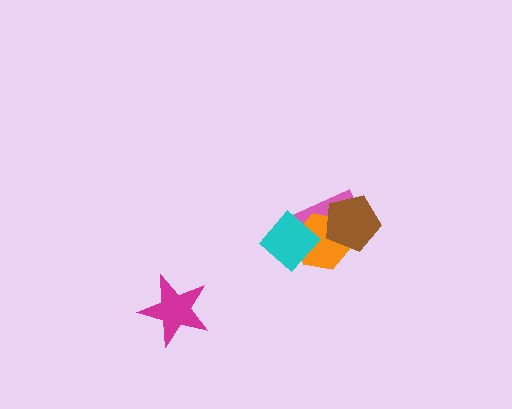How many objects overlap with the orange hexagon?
3 objects overlap with the orange hexagon.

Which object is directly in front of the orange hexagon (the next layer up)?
The cyan diamond is directly in front of the orange hexagon.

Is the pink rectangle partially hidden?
Yes, it is partially covered by another shape.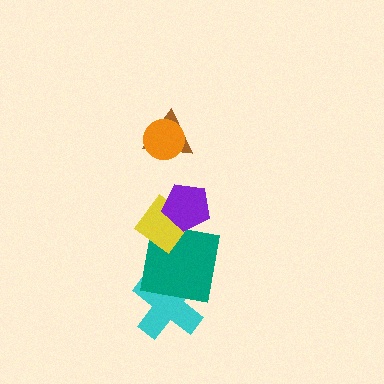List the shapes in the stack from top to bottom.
From top to bottom: the orange circle, the brown triangle, the purple pentagon, the yellow diamond, the teal square, the cyan cross.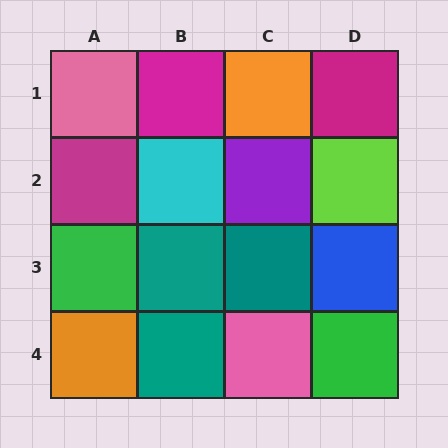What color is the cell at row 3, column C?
Teal.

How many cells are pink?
2 cells are pink.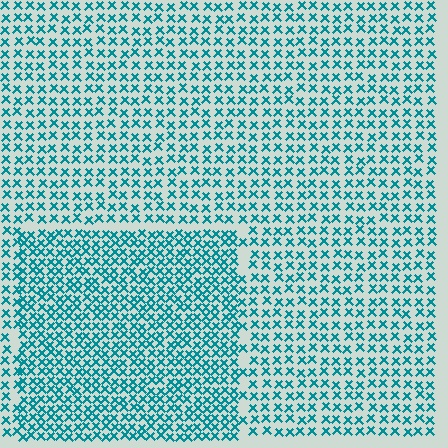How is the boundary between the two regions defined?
The boundary is defined by a change in element density (approximately 1.7x ratio). All elements are the same color, size, and shape.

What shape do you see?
I see a rectangle.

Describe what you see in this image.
The image contains small teal elements arranged at two different densities. A rectangle-shaped region is visible where the elements are more densely packed than the surrounding area.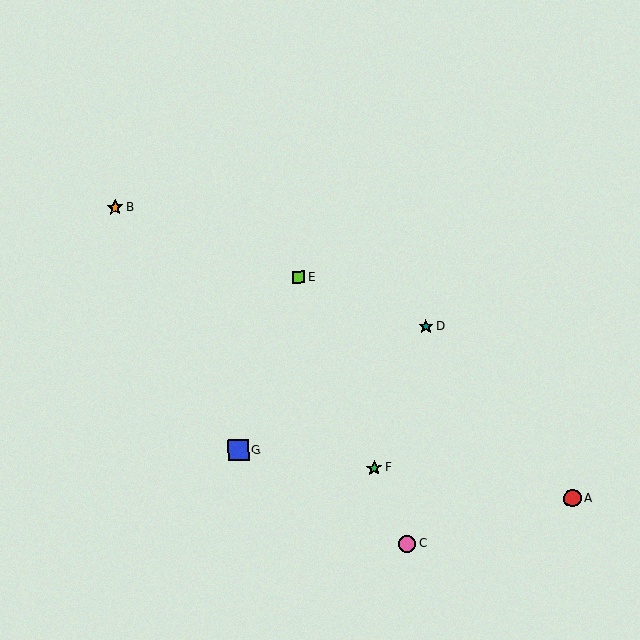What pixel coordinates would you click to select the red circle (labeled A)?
Click at (572, 498) to select the red circle A.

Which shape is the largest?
The blue square (labeled G) is the largest.